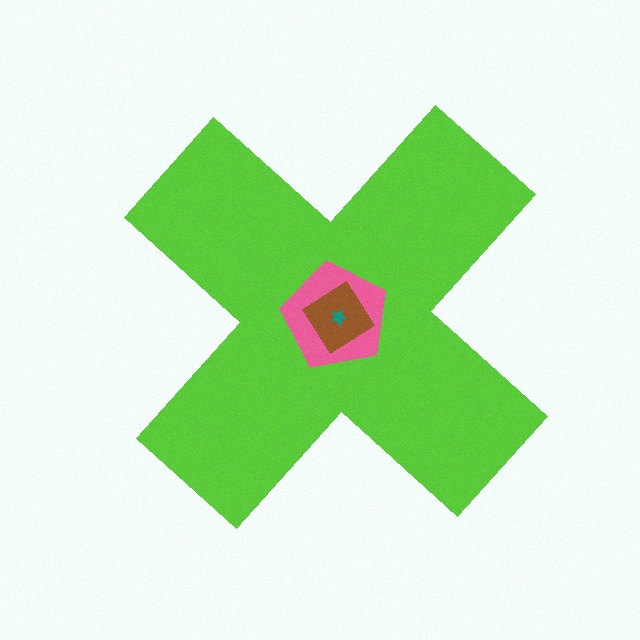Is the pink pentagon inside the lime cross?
Yes.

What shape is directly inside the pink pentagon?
The brown diamond.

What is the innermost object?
The teal star.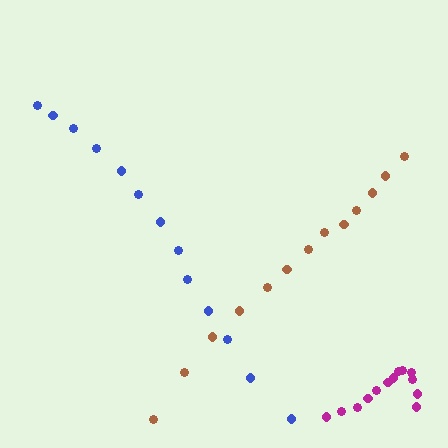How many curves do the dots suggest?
There are 3 distinct paths.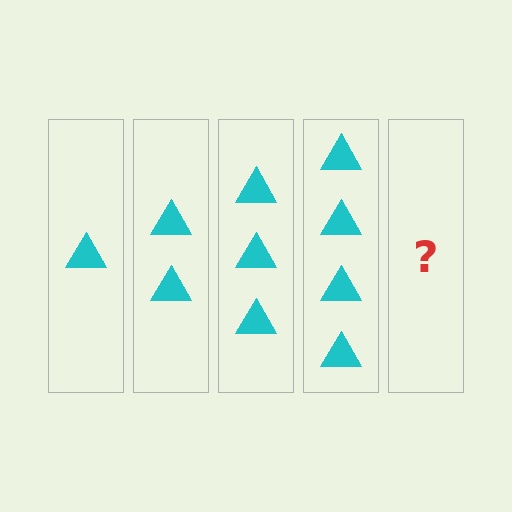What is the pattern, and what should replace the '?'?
The pattern is that each step adds one more triangle. The '?' should be 5 triangles.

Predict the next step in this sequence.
The next step is 5 triangles.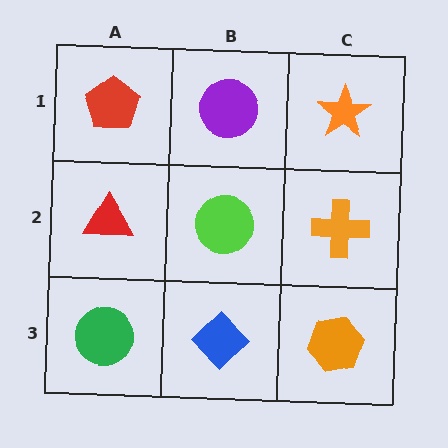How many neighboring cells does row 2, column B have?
4.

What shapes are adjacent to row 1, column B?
A lime circle (row 2, column B), a red pentagon (row 1, column A), an orange star (row 1, column C).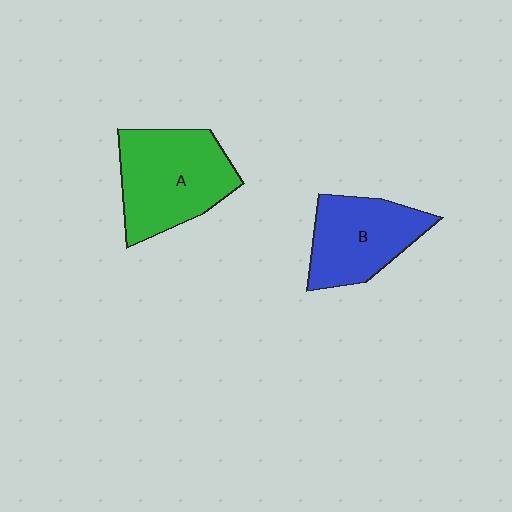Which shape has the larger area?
Shape A (green).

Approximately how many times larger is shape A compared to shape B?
Approximately 1.3 times.